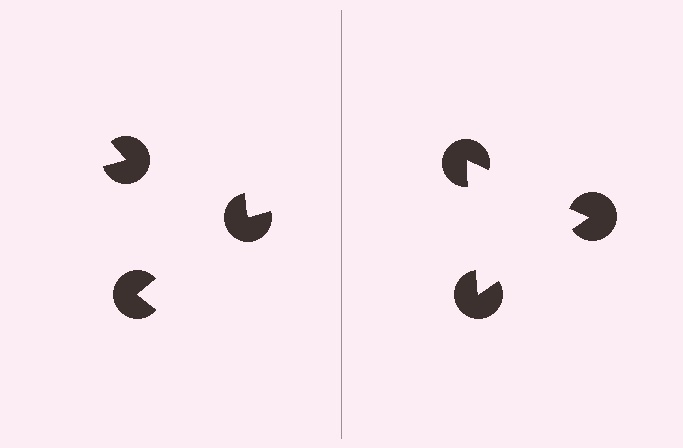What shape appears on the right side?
An illusory triangle.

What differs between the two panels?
The pac-man discs are positioned identically on both sides; only the wedge orientations differ. On the right they align to a triangle; on the left they are misaligned.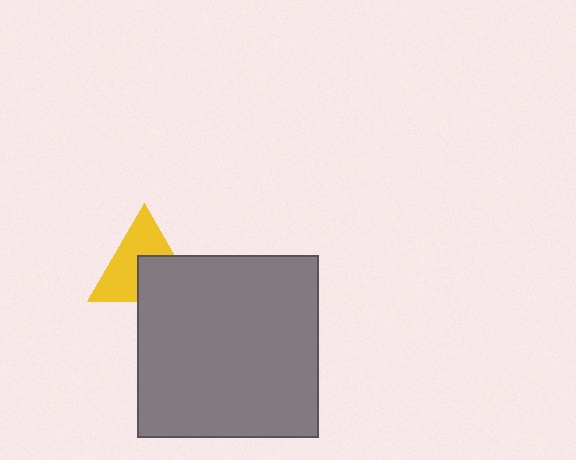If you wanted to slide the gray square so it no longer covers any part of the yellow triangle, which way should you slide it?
Slide it down — that is the most direct way to separate the two shapes.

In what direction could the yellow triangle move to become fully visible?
The yellow triangle could move up. That would shift it out from behind the gray square entirely.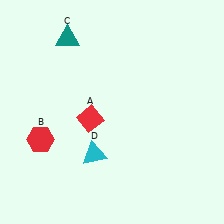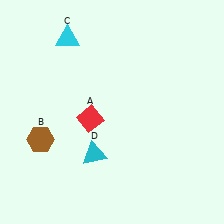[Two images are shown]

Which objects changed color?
B changed from red to brown. C changed from teal to cyan.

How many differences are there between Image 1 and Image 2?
There are 2 differences between the two images.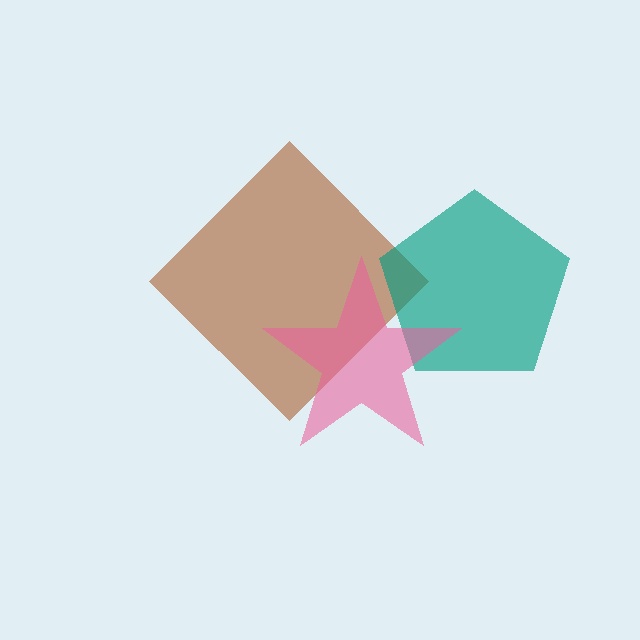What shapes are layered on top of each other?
The layered shapes are: a brown diamond, a teal pentagon, a pink star.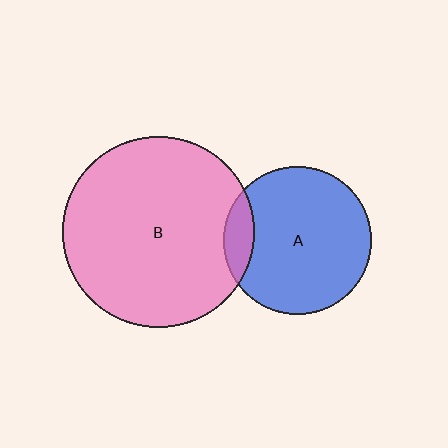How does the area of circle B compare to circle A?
Approximately 1.7 times.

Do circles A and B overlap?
Yes.